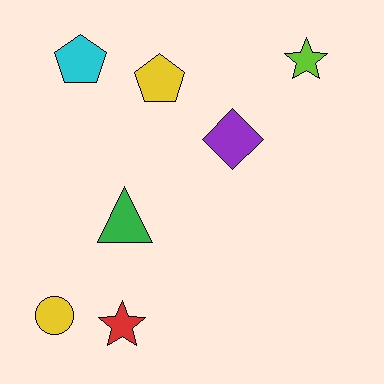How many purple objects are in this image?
There is 1 purple object.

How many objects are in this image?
There are 7 objects.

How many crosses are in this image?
There are no crosses.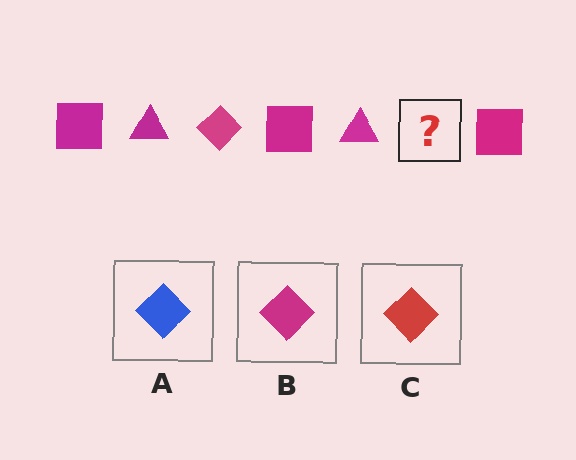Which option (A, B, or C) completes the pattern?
B.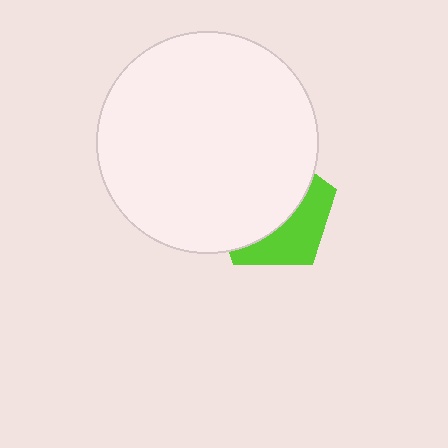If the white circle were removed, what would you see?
You would see the complete lime pentagon.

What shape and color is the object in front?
The object in front is a white circle.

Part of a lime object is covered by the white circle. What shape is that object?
It is a pentagon.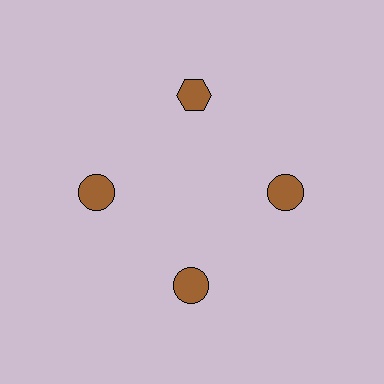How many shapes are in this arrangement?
There are 4 shapes arranged in a ring pattern.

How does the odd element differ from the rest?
It has a different shape: hexagon instead of circle.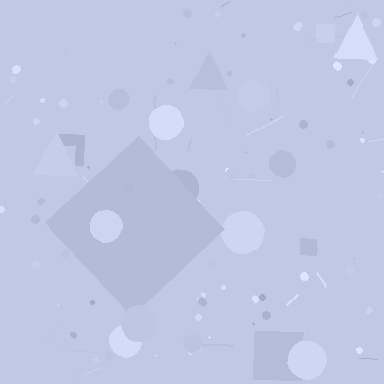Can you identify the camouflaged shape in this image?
The camouflaged shape is a diamond.